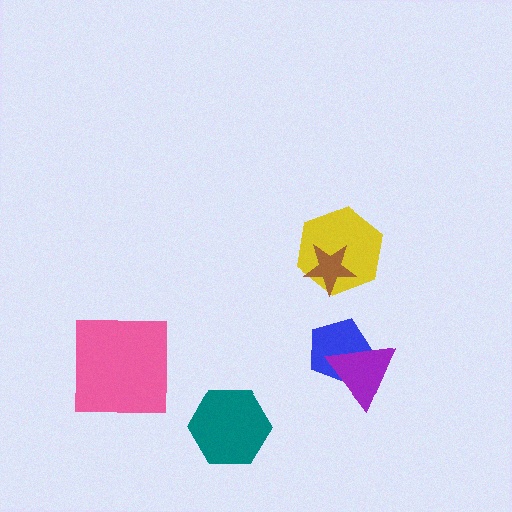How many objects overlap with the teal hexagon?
0 objects overlap with the teal hexagon.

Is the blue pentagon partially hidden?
Yes, it is partially covered by another shape.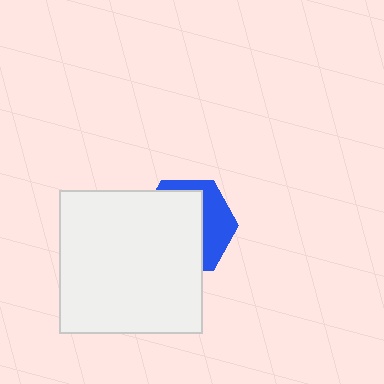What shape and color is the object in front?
The object in front is a white square.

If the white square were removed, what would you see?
You would see the complete blue hexagon.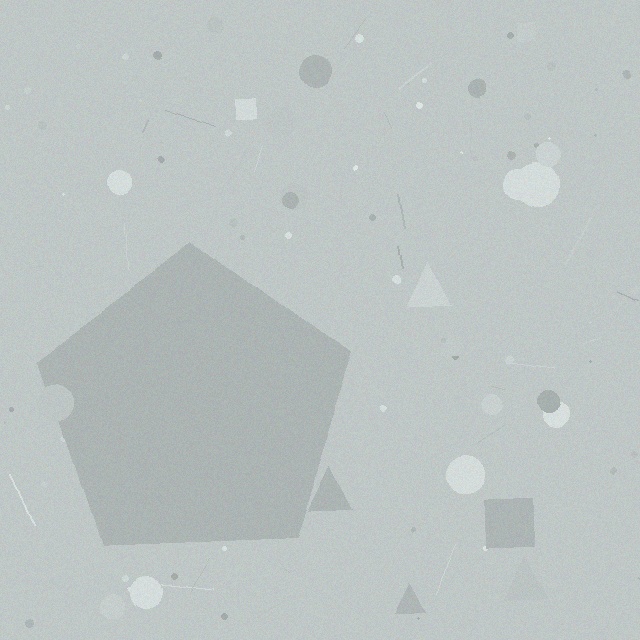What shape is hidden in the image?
A pentagon is hidden in the image.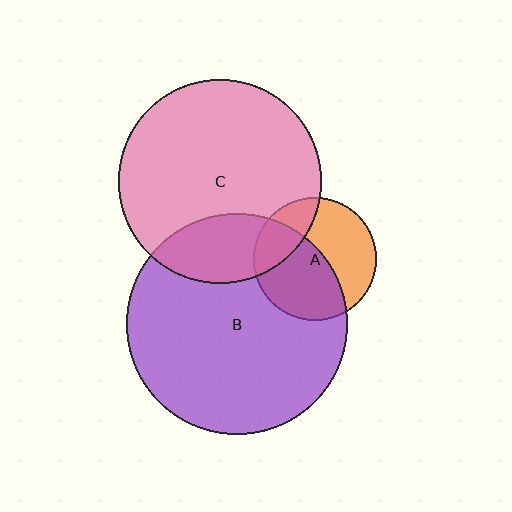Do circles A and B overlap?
Yes.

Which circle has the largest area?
Circle B (purple).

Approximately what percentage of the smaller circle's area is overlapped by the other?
Approximately 55%.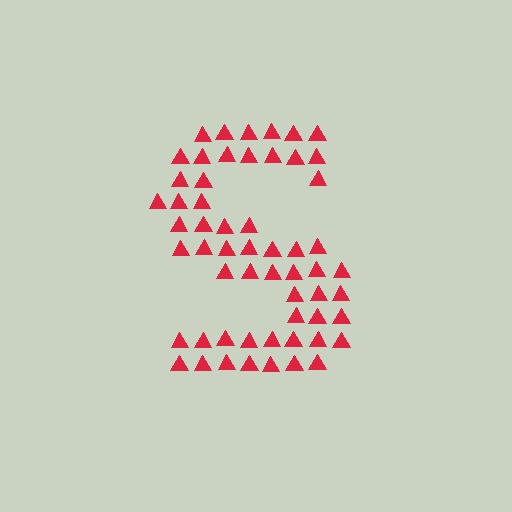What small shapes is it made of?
It is made of small triangles.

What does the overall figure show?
The overall figure shows the letter S.